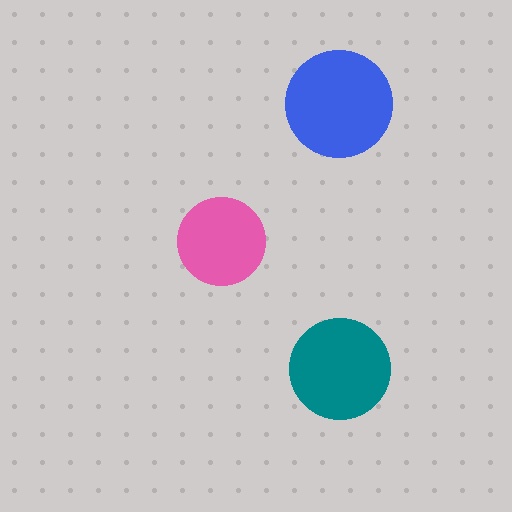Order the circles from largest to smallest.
the blue one, the teal one, the pink one.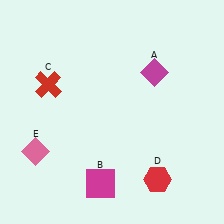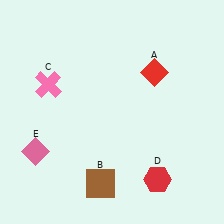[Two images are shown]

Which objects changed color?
A changed from magenta to red. B changed from magenta to brown. C changed from red to pink.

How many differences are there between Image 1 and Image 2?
There are 3 differences between the two images.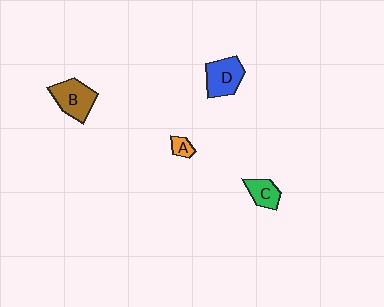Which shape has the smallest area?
Shape A (orange).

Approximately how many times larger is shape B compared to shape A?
Approximately 3.2 times.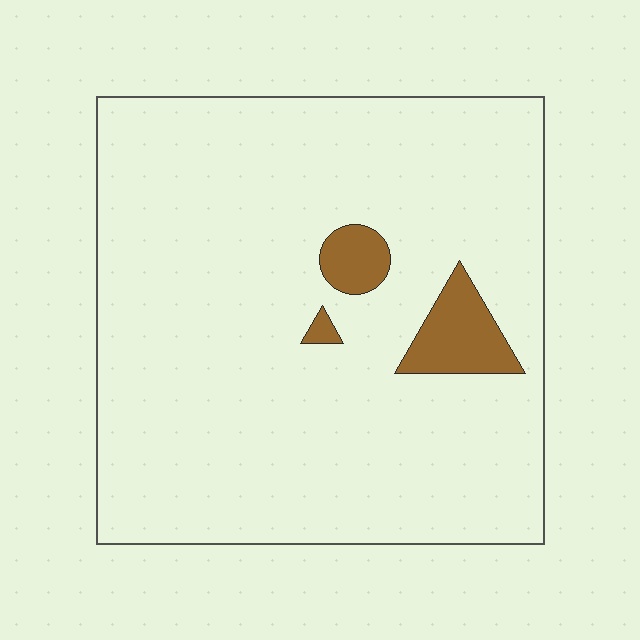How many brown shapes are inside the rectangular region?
3.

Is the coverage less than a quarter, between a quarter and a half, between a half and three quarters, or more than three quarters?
Less than a quarter.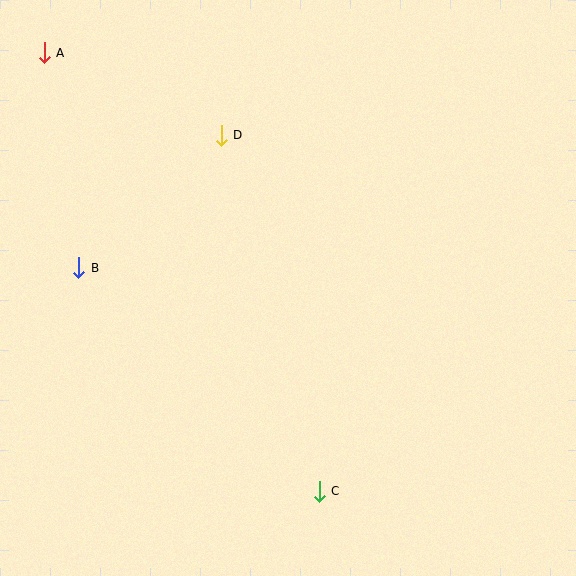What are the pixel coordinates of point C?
Point C is at (319, 491).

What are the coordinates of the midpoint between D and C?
The midpoint between D and C is at (270, 313).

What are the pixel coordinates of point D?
Point D is at (221, 135).